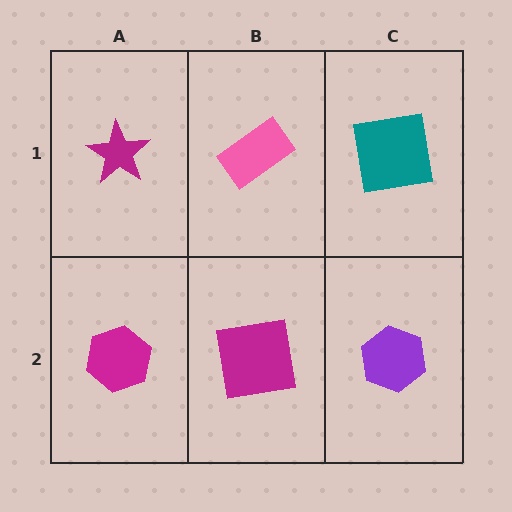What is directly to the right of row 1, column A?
A pink rectangle.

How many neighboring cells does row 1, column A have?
2.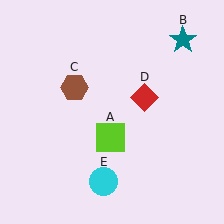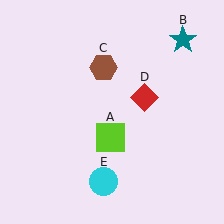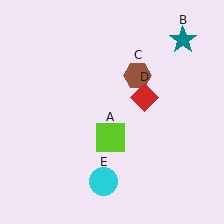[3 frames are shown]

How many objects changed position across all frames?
1 object changed position: brown hexagon (object C).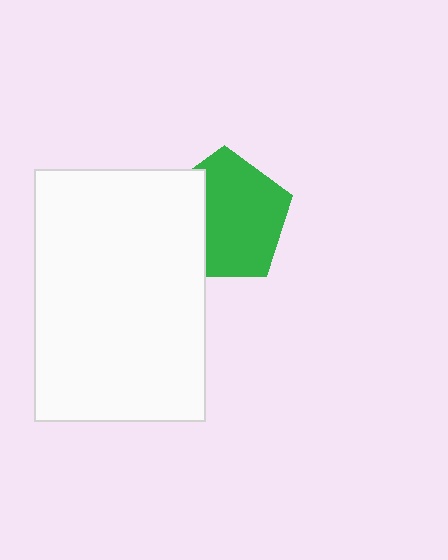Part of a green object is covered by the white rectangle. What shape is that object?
It is a pentagon.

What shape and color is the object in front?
The object in front is a white rectangle.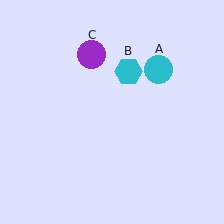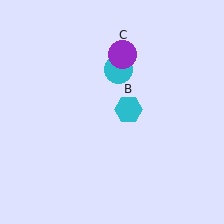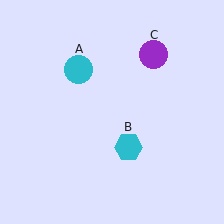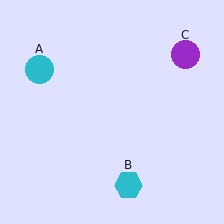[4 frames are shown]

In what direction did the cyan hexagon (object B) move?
The cyan hexagon (object B) moved down.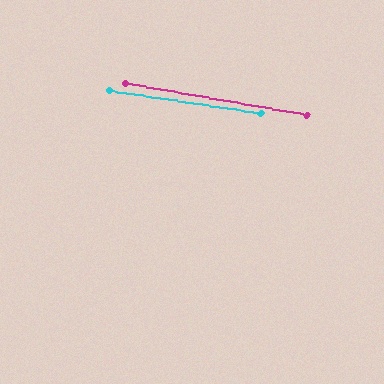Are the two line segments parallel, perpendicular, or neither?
Parallel — their directions differ by only 1.6°.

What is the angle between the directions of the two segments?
Approximately 2 degrees.